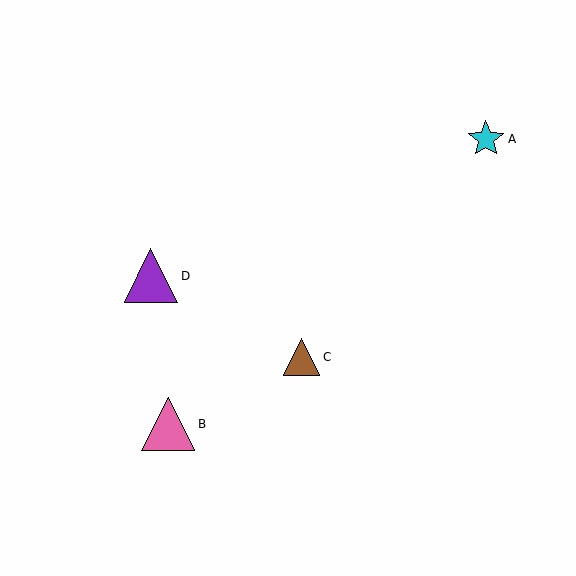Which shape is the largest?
The purple triangle (labeled D) is the largest.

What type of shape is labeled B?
Shape B is a pink triangle.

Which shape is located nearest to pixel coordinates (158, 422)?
The pink triangle (labeled B) at (168, 424) is nearest to that location.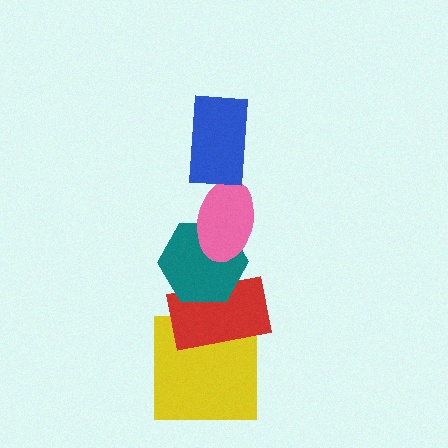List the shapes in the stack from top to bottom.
From top to bottom: the blue rectangle, the pink ellipse, the teal hexagon, the red rectangle, the yellow square.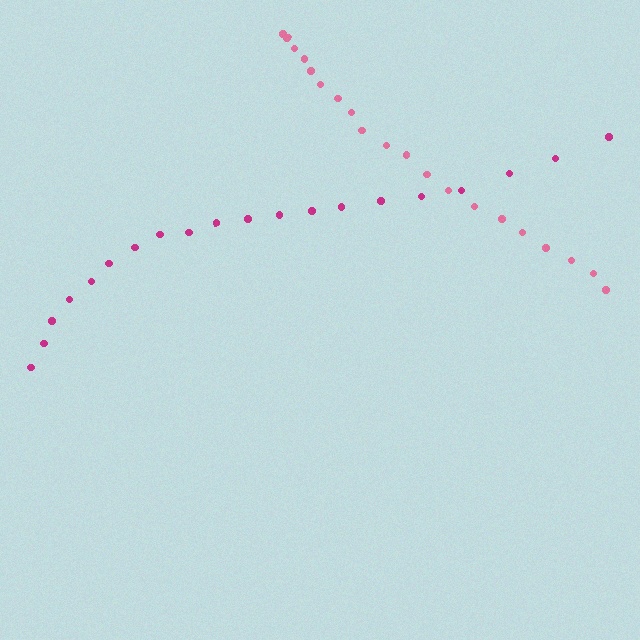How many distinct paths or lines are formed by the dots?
There are 2 distinct paths.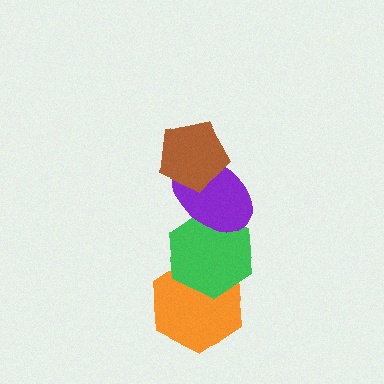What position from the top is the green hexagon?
The green hexagon is 3rd from the top.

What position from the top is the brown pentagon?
The brown pentagon is 1st from the top.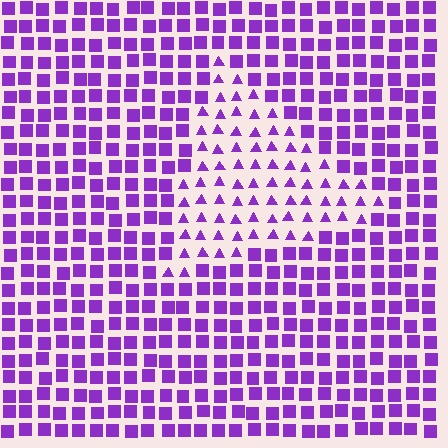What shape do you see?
I see a triangle.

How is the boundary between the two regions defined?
The boundary is defined by a change in element shape: triangles inside vs. squares outside. All elements share the same color and spacing.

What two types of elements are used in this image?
The image uses triangles inside the triangle region and squares outside it.